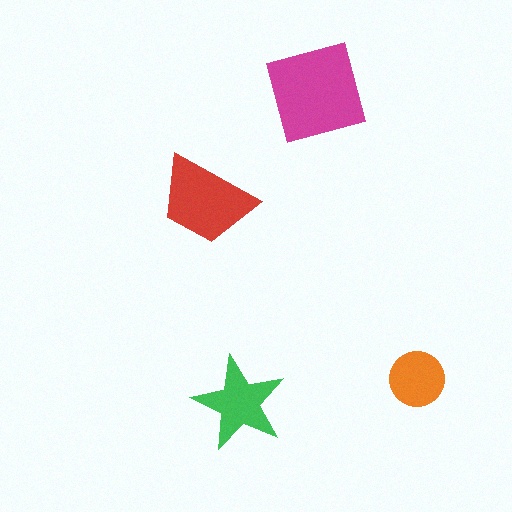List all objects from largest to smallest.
The magenta square, the red trapezoid, the green star, the orange circle.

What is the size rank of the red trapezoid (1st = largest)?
2nd.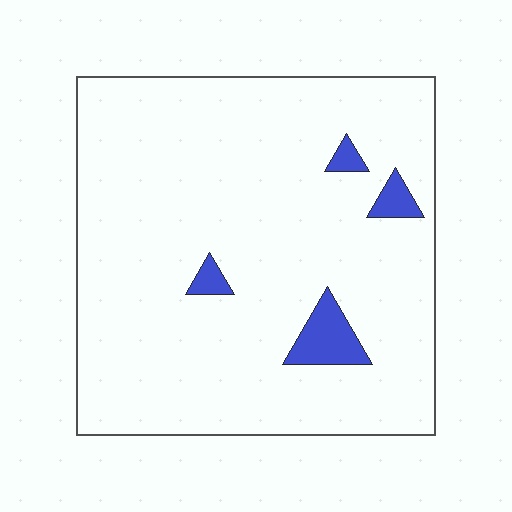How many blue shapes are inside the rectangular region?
4.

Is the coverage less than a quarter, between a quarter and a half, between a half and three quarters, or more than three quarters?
Less than a quarter.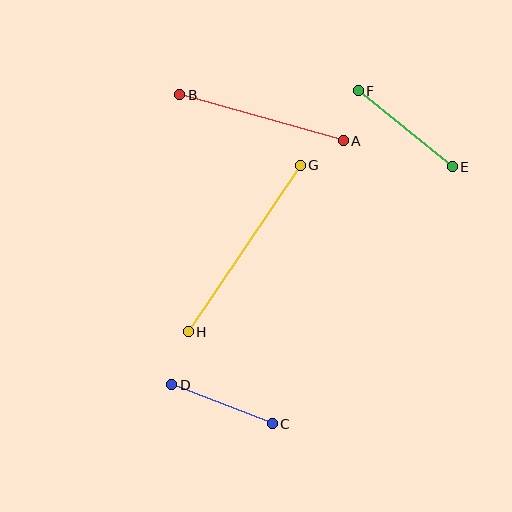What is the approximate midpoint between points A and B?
The midpoint is at approximately (262, 118) pixels.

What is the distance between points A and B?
The distance is approximately 170 pixels.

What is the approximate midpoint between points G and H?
The midpoint is at approximately (244, 248) pixels.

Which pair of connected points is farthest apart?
Points G and H are farthest apart.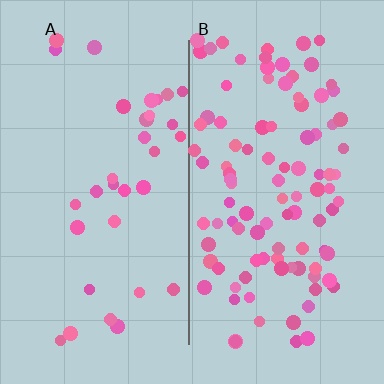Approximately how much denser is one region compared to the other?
Approximately 3.0× — region B over region A.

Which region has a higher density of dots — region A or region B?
B (the right).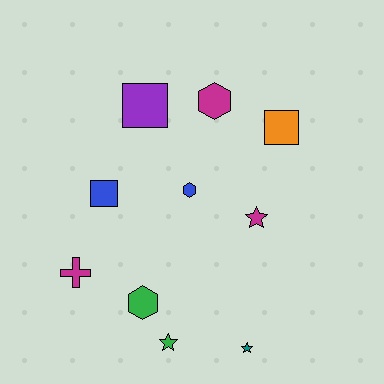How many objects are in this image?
There are 10 objects.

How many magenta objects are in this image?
There are 3 magenta objects.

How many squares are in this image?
There are 3 squares.